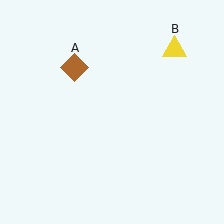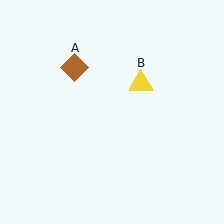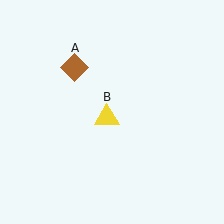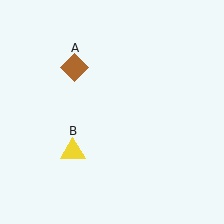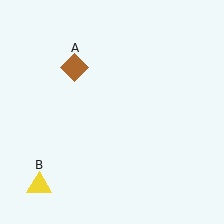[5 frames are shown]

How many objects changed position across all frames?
1 object changed position: yellow triangle (object B).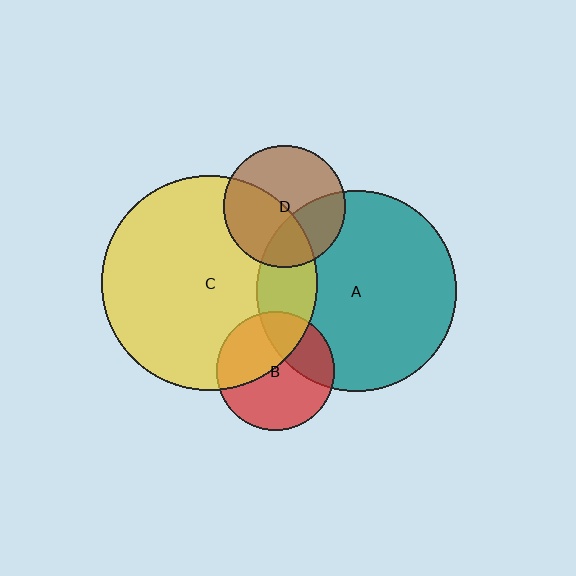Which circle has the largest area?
Circle C (yellow).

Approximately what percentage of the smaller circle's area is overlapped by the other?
Approximately 20%.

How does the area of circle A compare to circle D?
Approximately 2.7 times.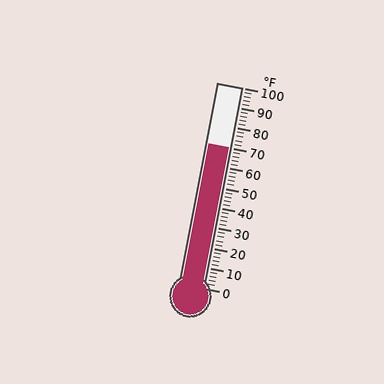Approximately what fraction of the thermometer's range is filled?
The thermometer is filled to approximately 70% of its range.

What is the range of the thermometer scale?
The thermometer scale ranges from 0°F to 100°F.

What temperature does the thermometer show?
The thermometer shows approximately 70°F.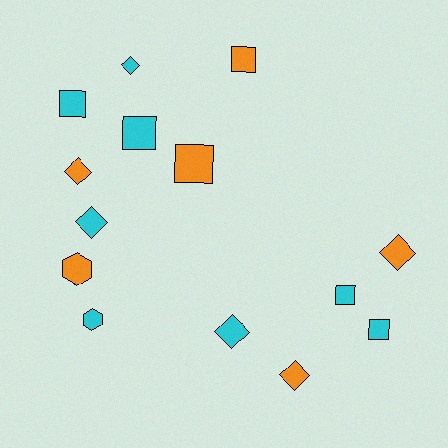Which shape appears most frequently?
Diamond, with 6 objects.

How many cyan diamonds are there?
There are 3 cyan diamonds.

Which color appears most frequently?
Cyan, with 8 objects.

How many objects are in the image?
There are 14 objects.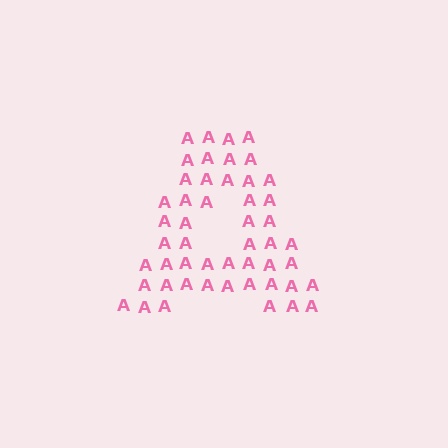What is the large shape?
The large shape is the letter A.